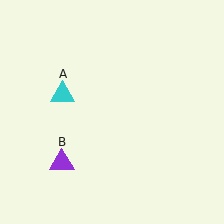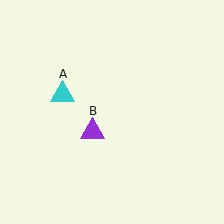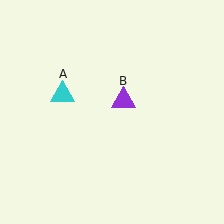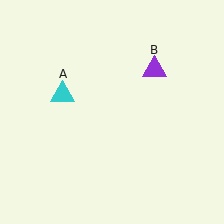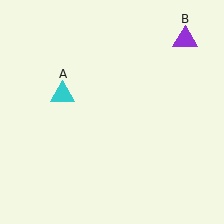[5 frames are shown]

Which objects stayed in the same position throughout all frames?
Cyan triangle (object A) remained stationary.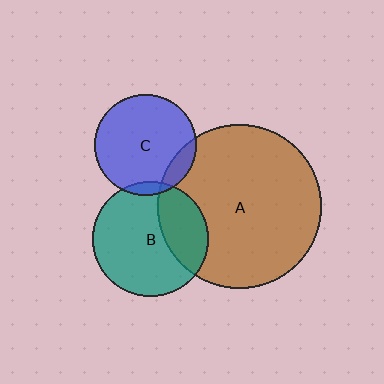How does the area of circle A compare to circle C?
Approximately 2.6 times.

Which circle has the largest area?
Circle A (brown).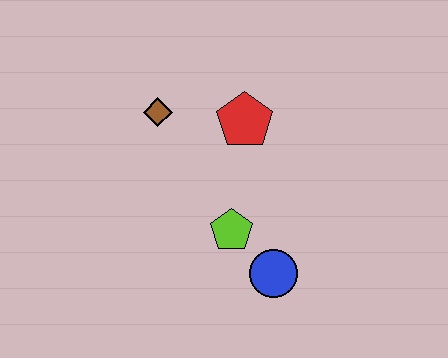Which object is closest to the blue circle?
The lime pentagon is closest to the blue circle.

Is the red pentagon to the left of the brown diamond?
No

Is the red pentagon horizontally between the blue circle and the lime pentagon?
Yes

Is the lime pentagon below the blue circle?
No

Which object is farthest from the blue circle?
The brown diamond is farthest from the blue circle.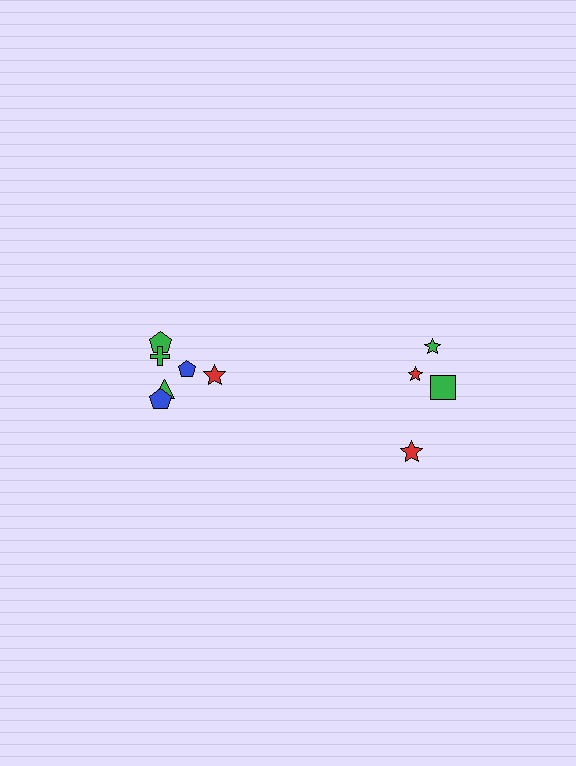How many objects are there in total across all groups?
There are 10 objects.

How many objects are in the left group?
There are 6 objects.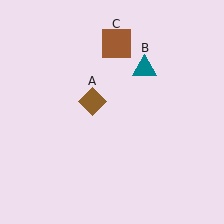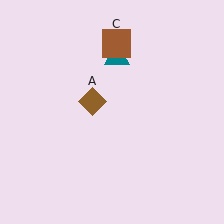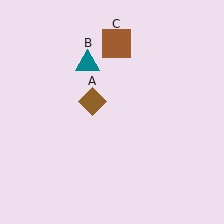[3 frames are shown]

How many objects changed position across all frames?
1 object changed position: teal triangle (object B).